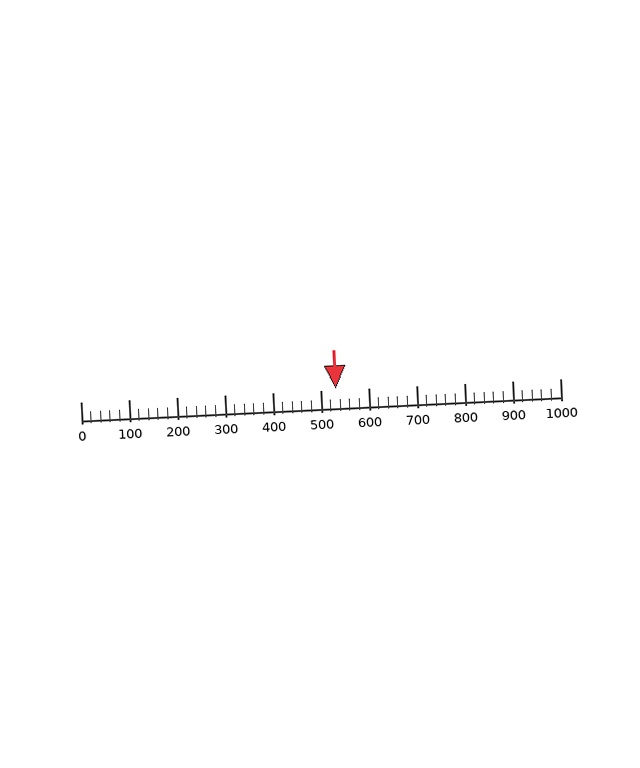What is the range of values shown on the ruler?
The ruler shows values from 0 to 1000.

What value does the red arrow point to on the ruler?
The red arrow points to approximately 533.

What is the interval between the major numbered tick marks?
The major tick marks are spaced 100 units apart.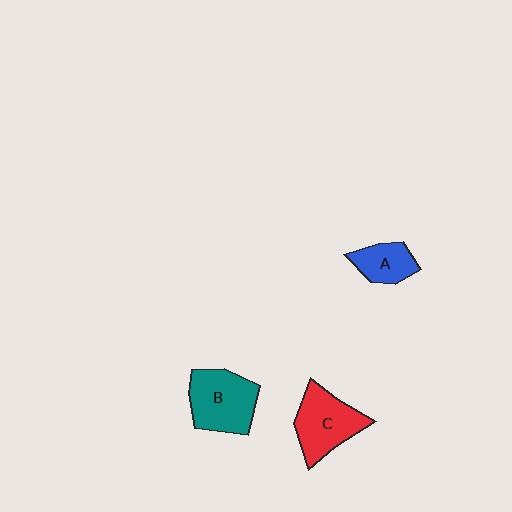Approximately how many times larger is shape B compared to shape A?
Approximately 1.8 times.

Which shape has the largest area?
Shape B (teal).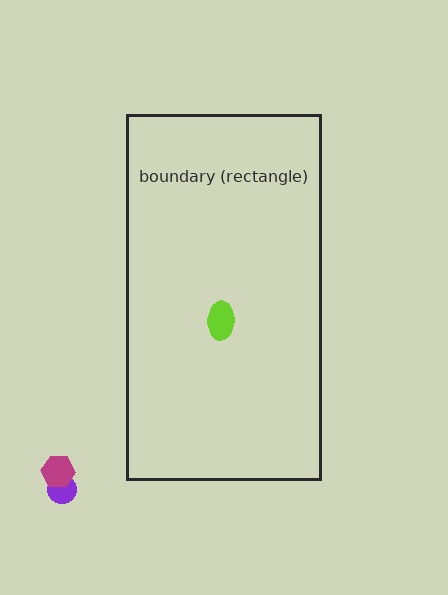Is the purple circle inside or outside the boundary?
Outside.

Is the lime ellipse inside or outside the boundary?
Inside.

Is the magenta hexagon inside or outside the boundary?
Outside.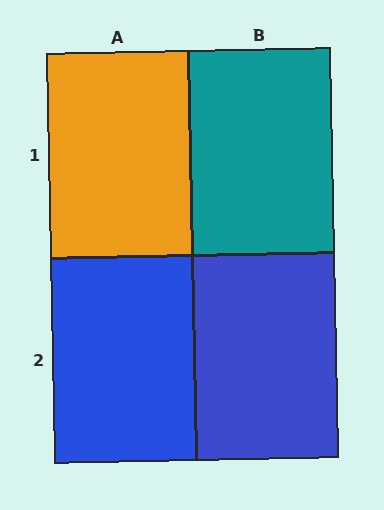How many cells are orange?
1 cell is orange.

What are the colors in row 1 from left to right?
Orange, teal.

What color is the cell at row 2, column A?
Blue.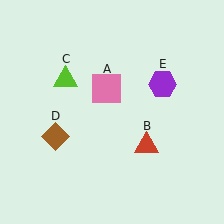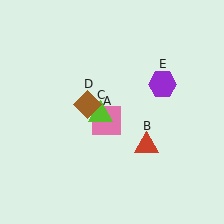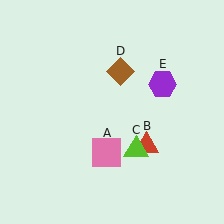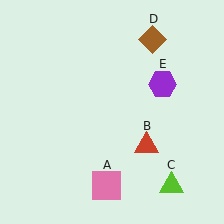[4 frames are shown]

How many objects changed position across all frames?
3 objects changed position: pink square (object A), lime triangle (object C), brown diamond (object D).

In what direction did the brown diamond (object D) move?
The brown diamond (object D) moved up and to the right.